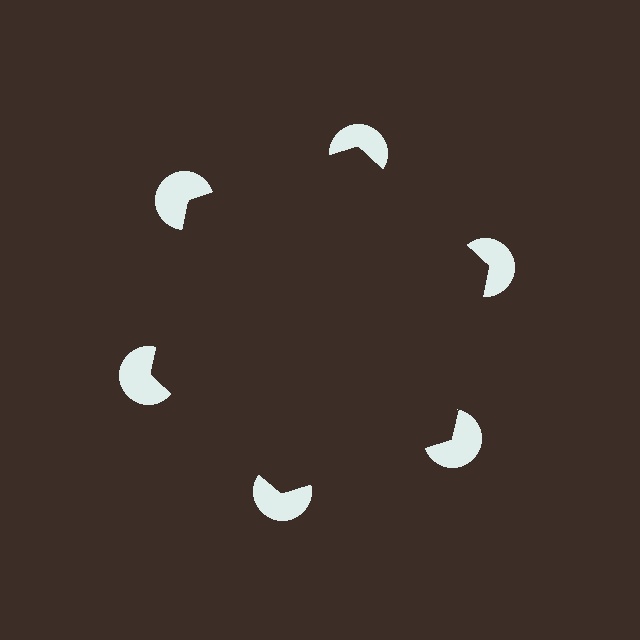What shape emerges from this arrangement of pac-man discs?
An illusory hexagon — its edges are inferred from the aligned wedge cuts in the pac-man discs, not physically drawn.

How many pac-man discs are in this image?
There are 6 — one at each vertex of the illusory hexagon.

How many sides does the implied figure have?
6 sides.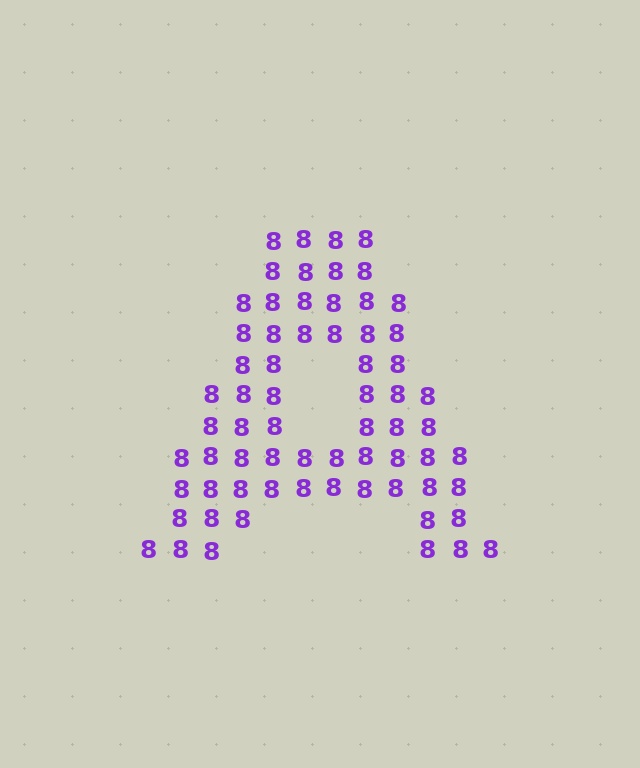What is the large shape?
The large shape is the letter A.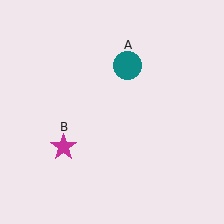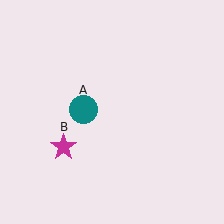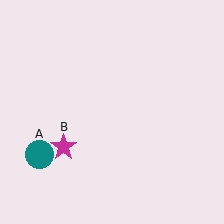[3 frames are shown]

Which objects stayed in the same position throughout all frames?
Magenta star (object B) remained stationary.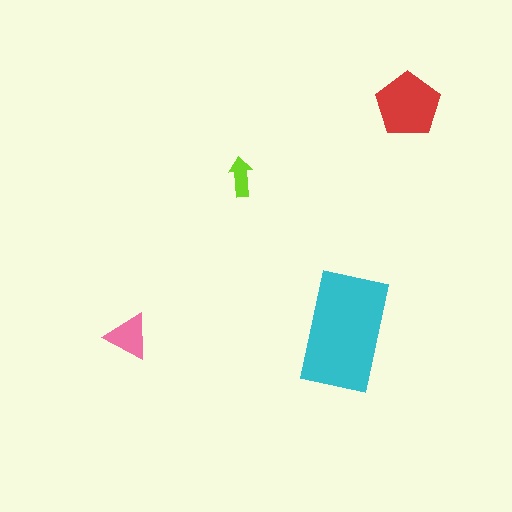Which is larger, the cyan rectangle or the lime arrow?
The cyan rectangle.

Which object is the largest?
The cyan rectangle.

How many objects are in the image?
There are 4 objects in the image.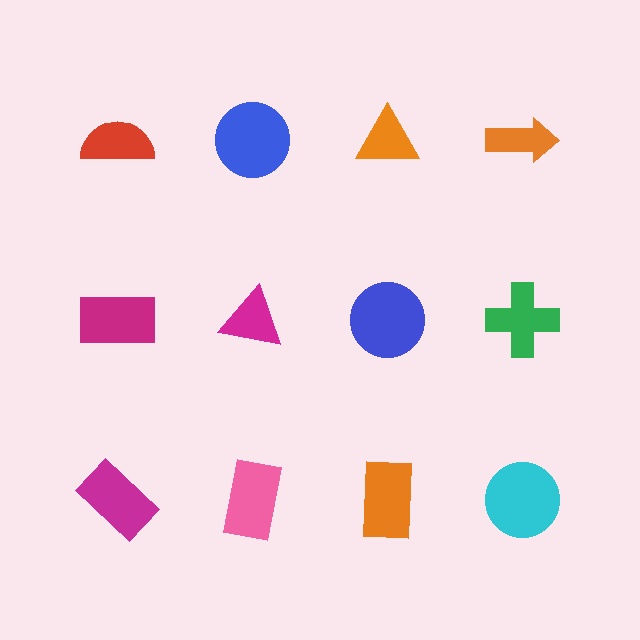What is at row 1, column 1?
A red semicircle.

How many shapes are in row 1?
4 shapes.